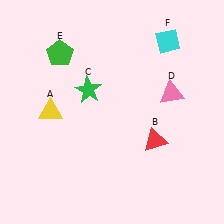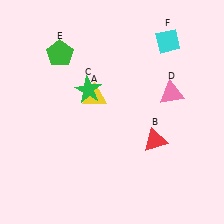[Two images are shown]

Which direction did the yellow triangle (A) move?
The yellow triangle (A) moved right.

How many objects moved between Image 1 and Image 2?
1 object moved between the two images.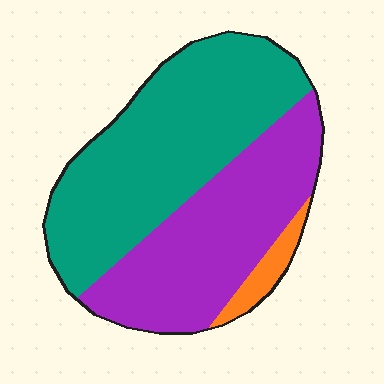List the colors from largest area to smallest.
From largest to smallest: teal, purple, orange.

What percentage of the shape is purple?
Purple takes up about two fifths (2/5) of the shape.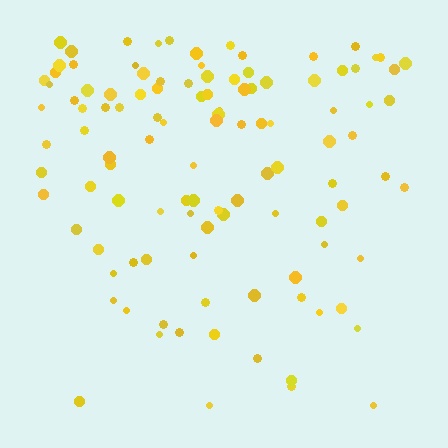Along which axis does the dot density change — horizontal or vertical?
Vertical.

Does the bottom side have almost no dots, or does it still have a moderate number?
Still a moderate number, just noticeably fewer than the top.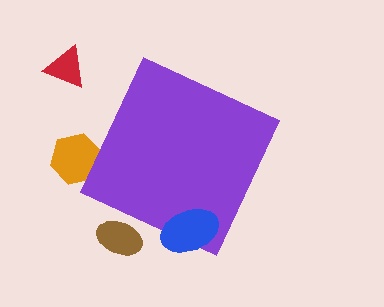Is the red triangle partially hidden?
No, the red triangle is fully visible.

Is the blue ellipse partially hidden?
No, the blue ellipse is fully visible.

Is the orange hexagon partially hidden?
Yes, the orange hexagon is partially hidden behind the purple diamond.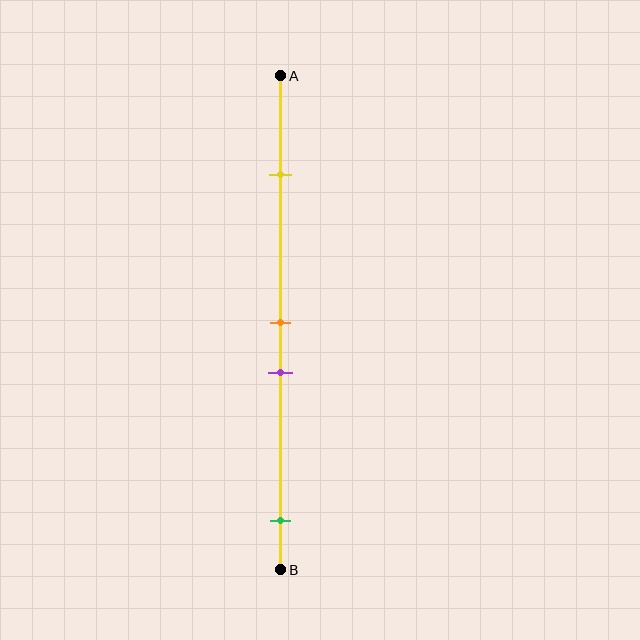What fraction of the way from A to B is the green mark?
The green mark is approximately 90% (0.9) of the way from A to B.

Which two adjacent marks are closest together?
The orange and purple marks are the closest adjacent pair.